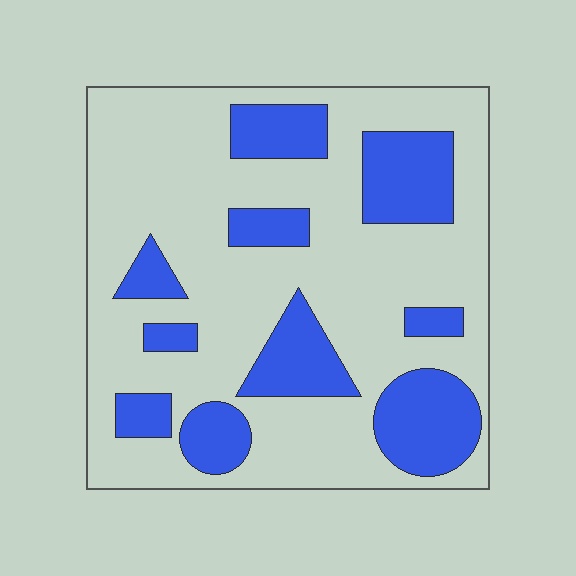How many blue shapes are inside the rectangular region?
10.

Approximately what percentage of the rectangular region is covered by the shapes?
Approximately 30%.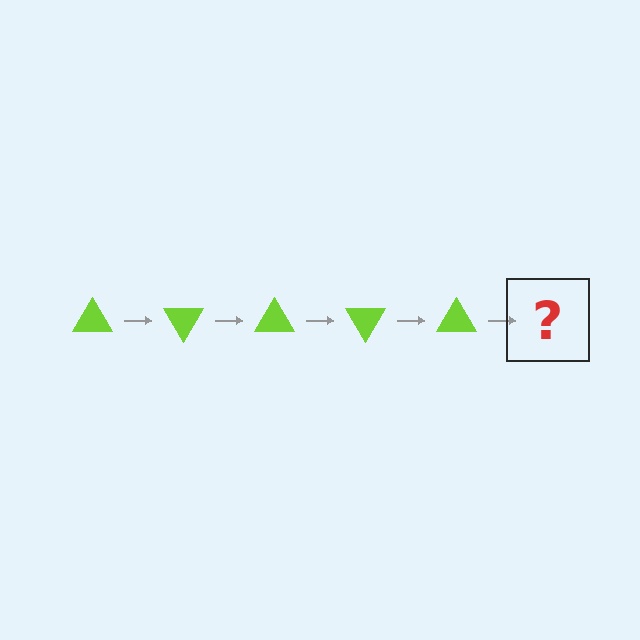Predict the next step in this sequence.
The next step is a lime triangle rotated 300 degrees.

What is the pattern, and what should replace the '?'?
The pattern is that the triangle rotates 60 degrees each step. The '?' should be a lime triangle rotated 300 degrees.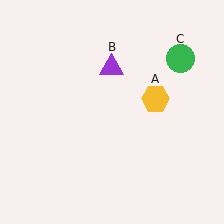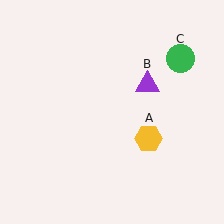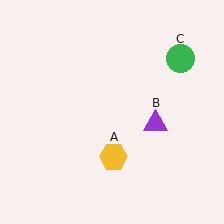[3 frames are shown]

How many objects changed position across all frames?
2 objects changed position: yellow hexagon (object A), purple triangle (object B).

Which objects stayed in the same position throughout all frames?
Green circle (object C) remained stationary.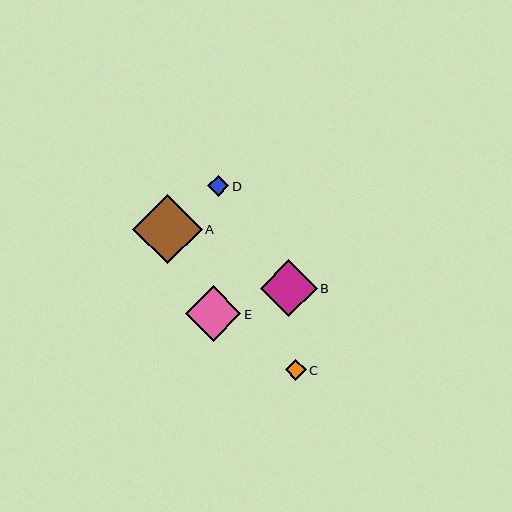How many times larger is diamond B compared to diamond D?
Diamond B is approximately 2.7 times the size of diamond D.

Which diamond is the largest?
Diamond A is the largest with a size of approximately 70 pixels.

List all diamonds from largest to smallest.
From largest to smallest: A, B, E, D, C.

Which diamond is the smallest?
Diamond C is the smallest with a size of approximately 21 pixels.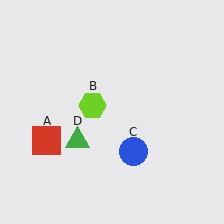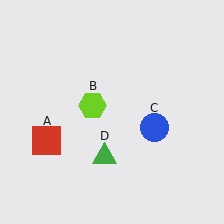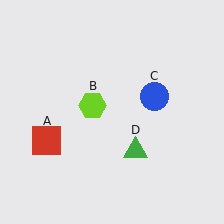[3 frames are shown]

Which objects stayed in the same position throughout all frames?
Red square (object A) and lime hexagon (object B) remained stationary.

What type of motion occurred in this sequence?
The blue circle (object C), green triangle (object D) rotated counterclockwise around the center of the scene.